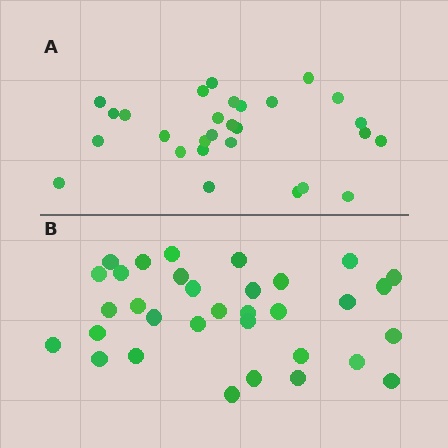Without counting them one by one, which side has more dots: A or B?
Region B (the bottom region) has more dots.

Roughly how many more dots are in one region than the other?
Region B has about 5 more dots than region A.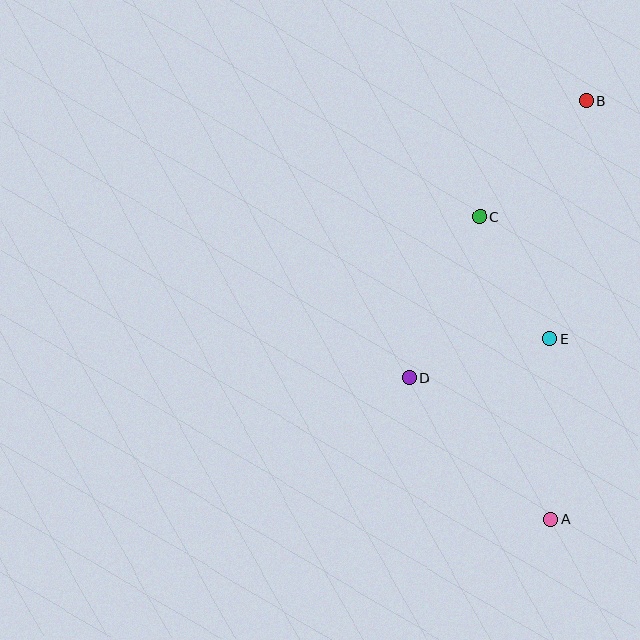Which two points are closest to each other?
Points C and E are closest to each other.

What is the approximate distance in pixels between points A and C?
The distance between A and C is approximately 311 pixels.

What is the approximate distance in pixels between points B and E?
The distance between B and E is approximately 242 pixels.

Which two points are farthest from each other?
Points A and B are farthest from each other.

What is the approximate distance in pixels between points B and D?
The distance between B and D is approximately 329 pixels.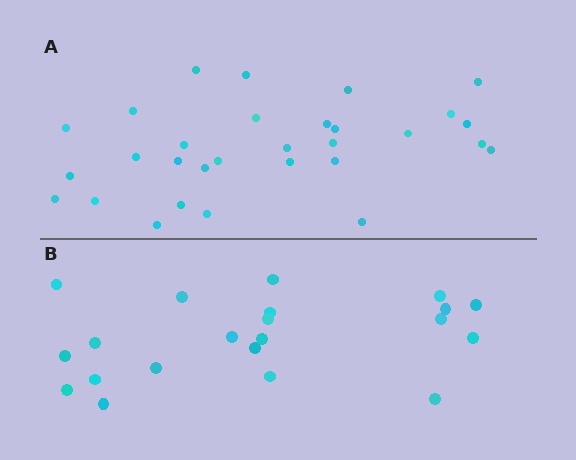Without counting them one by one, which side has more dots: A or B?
Region A (the top region) has more dots.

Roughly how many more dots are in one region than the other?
Region A has roughly 8 or so more dots than region B.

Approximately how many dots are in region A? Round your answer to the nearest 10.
About 30 dots.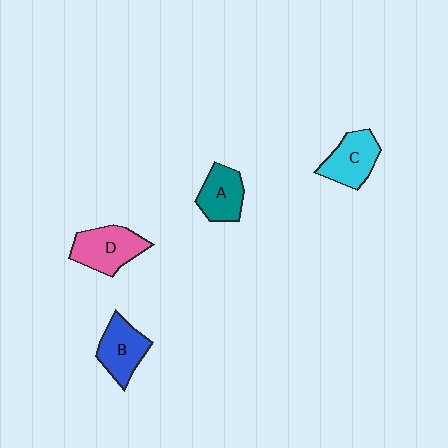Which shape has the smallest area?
Shape A (teal).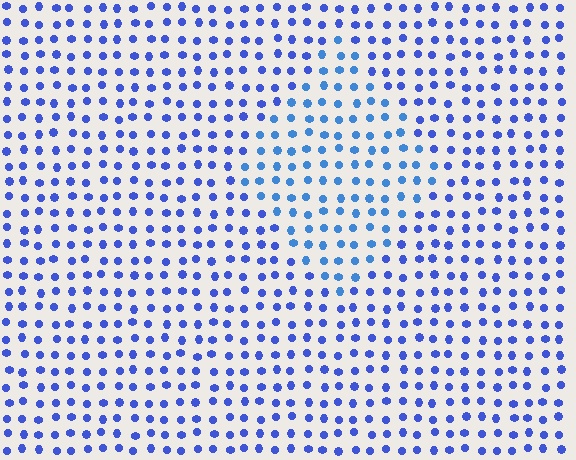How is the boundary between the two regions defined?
The boundary is defined purely by a slight shift in hue (about 21 degrees). Spacing, size, and orientation are identical on both sides.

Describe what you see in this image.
The image is filled with small blue elements in a uniform arrangement. A diamond-shaped region is visible where the elements are tinted to a slightly different hue, forming a subtle color boundary.